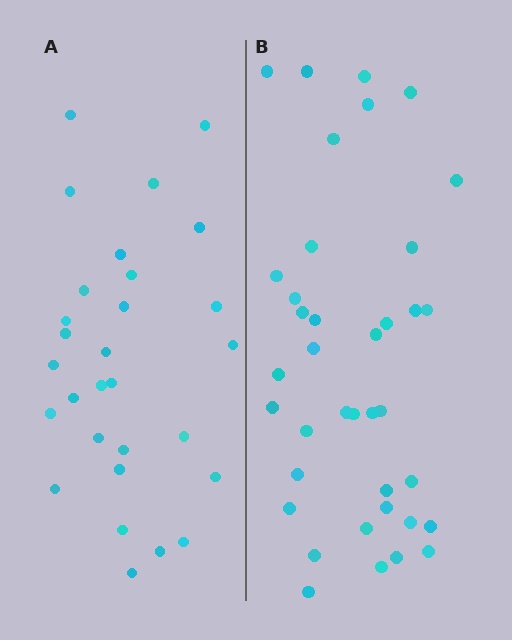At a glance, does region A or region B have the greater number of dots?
Region B (the right region) has more dots.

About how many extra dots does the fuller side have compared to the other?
Region B has roughly 8 or so more dots than region A.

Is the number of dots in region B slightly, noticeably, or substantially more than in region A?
Region B has noticeably more, but not dramatically so. The ratio is roughly 1.3 to 1.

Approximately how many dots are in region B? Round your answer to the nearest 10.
About 40 dots. (The exact count is 38, which rounds to 40.)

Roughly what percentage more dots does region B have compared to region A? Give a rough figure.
About 30% more.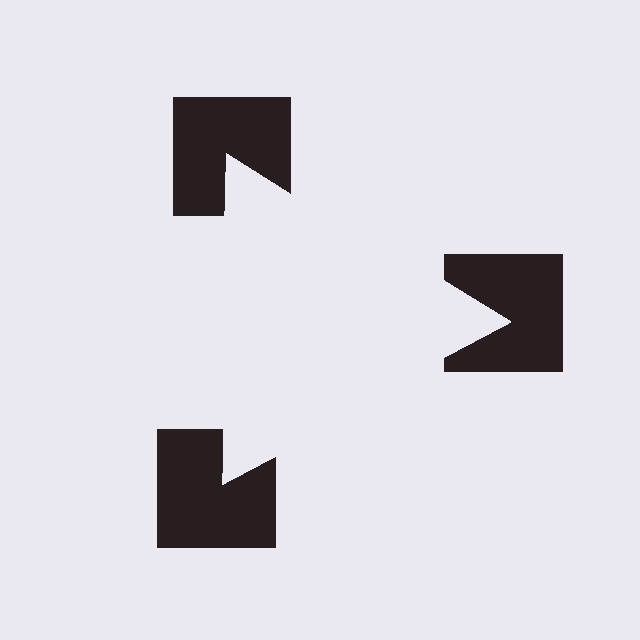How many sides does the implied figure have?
3 sides.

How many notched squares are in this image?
There are 3 — one at each vertex of the illusory triangle.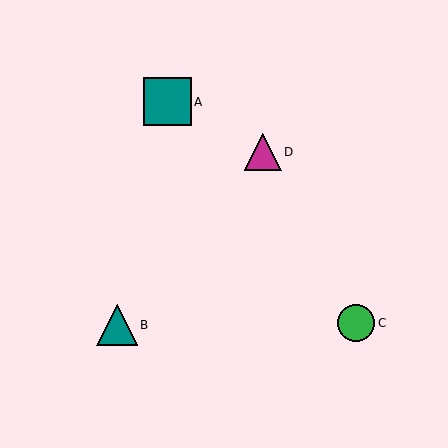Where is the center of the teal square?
The center of the teal square is at (167, 102).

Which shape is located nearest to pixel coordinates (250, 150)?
The magenta triangle (labeled D) at (263, 152) is nearest to that location.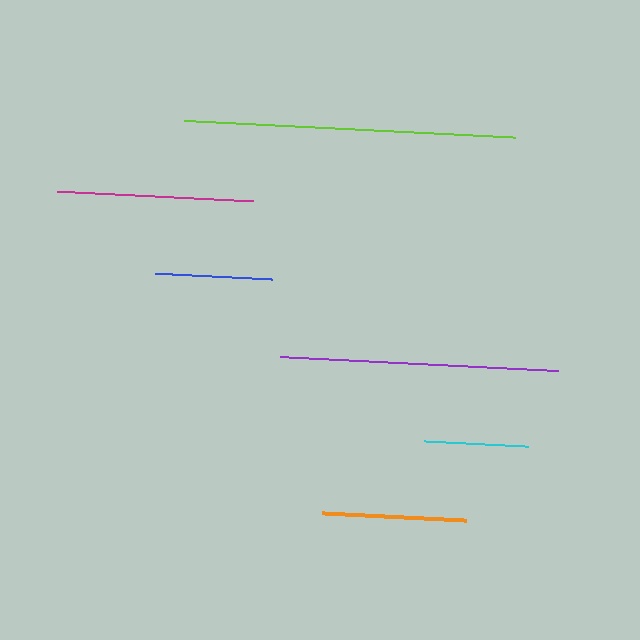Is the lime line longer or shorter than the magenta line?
The lime line is longer than the magenta line.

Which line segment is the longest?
The lime line is the longest at approximately 332 pixels.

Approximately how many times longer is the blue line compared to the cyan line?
The blue line is approximately 1.1 times the length of the cyan line.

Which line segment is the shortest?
The cyan line is the shortest at approximately 104 pixels.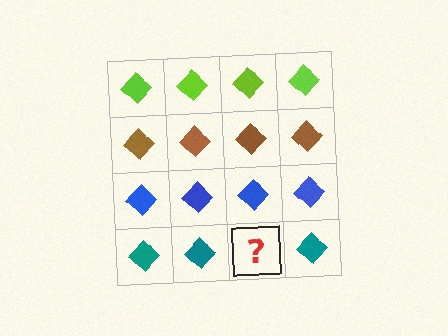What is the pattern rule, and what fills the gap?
The rule is that each row has a consistent color. The gap should be filled with a teal diamond.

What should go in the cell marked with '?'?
The missing cell should contain a teal diamond.